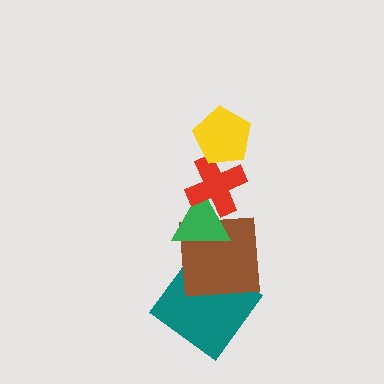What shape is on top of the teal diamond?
The brown square is on top of the teal diamond.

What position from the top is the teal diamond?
The teal diamond is 5th from the top.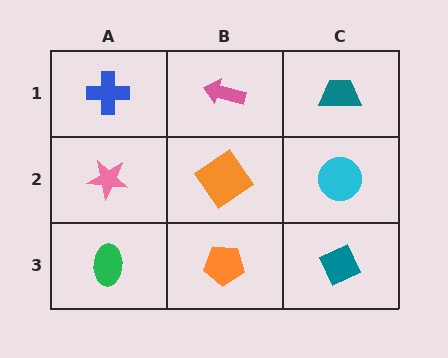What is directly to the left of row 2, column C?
An orange diamond.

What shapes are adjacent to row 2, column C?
A teal trapezoid (row 1, column C), a teal diamond (row 3, column C), an orange diamond (row 2, column B).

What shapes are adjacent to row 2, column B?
A pink arrow (row 1, column B), an orange pentagon (row 3, column B), a pink star (row 2, column A), a cyan circle (row 2, column C).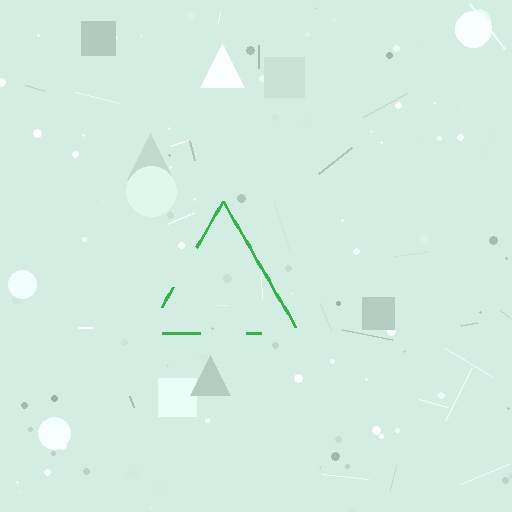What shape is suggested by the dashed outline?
The dashed outline suggests a triangle.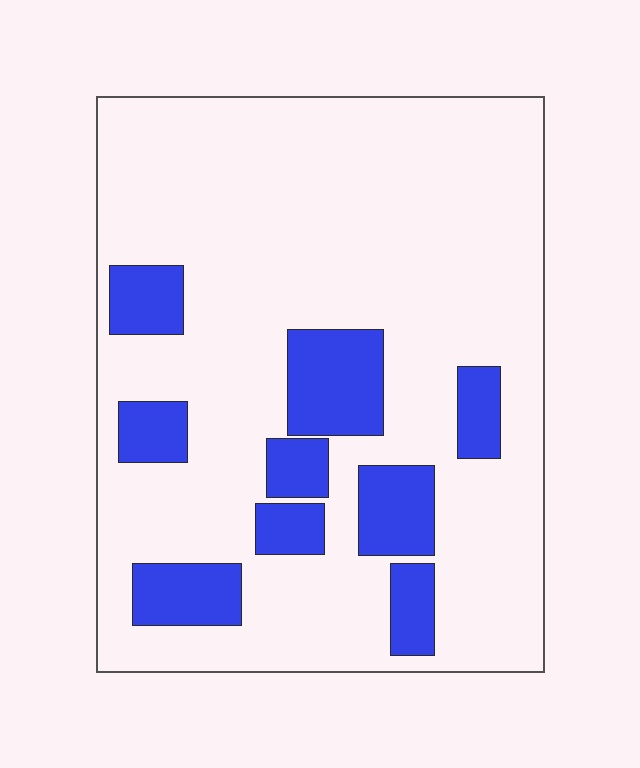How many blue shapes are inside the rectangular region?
9.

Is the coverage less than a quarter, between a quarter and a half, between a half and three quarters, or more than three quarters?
Less than a quarter.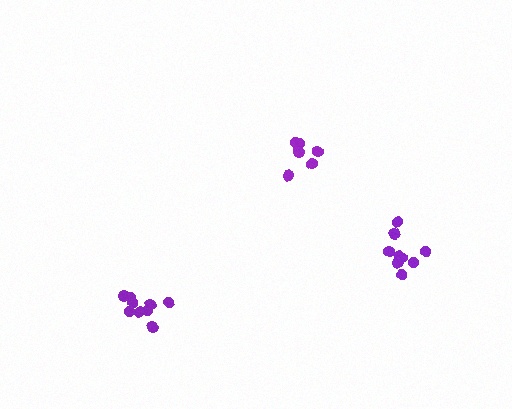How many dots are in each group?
Group 1: 6 dots, Group 2: 9 dots, Group 3: 9 dots (24 total).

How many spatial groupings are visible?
There are 3 spatial groupings.